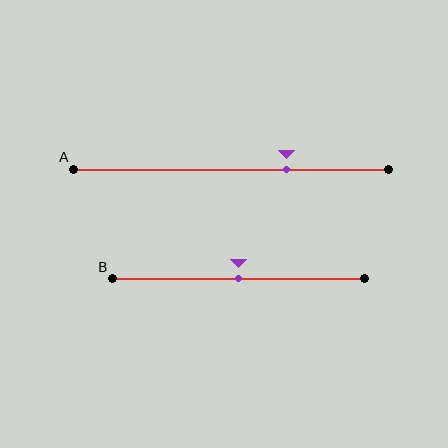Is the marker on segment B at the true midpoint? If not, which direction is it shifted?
Yes, the marker on segment B is at the true midpoint.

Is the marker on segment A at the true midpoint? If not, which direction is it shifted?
No, the marker on segment A is shifted to the right by about 18% of the segment length.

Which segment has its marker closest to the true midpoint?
Segment B has its marker closest to the true midpoint.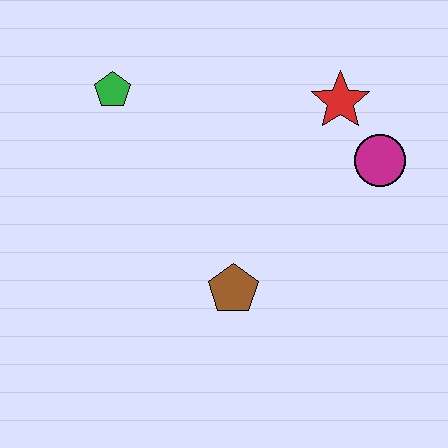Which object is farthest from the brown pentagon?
The green pentagon is farthest from the brown pentagon.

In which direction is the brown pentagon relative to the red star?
The brown pentagon is below the red star.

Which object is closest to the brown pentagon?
The magenta circle is closest to the brown pentagon.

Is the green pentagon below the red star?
No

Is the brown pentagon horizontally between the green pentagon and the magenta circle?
Yes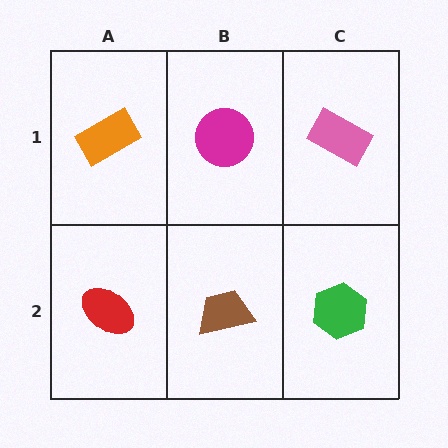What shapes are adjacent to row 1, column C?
A green hexagon (row 2, column C), a magenta circle (row 1, column B).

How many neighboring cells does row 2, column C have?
2.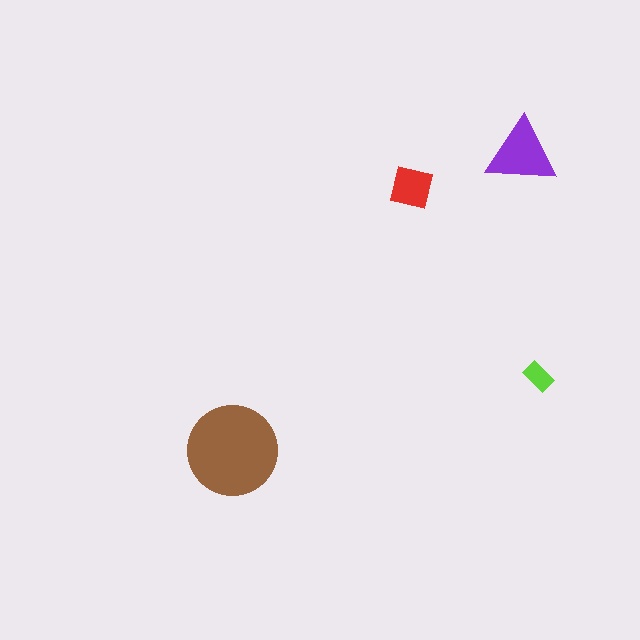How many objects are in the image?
There are 4 objects in the image.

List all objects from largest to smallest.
The brown circle, the purple triangle, the red square, the lime rectangle.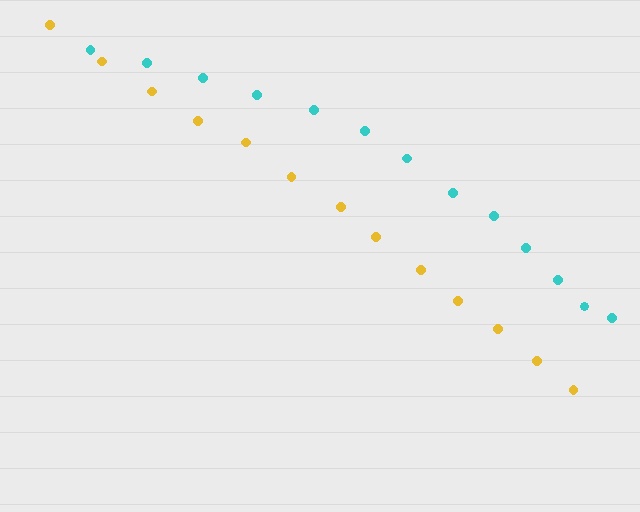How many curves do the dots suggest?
There are 2 distinct paths.